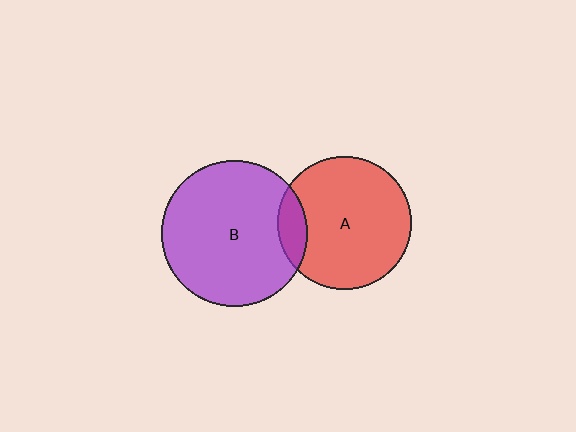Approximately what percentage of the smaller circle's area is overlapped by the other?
Approximately 10%.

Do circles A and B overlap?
Yes.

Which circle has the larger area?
Circle B (purple).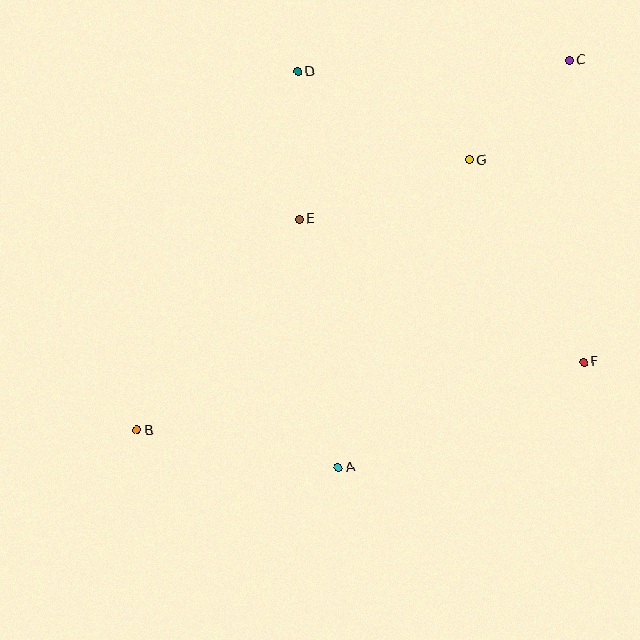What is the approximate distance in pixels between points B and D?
The distance between B and D is approximately 393 pixels.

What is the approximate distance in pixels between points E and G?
The distance between E and G is approximately 180 pixels.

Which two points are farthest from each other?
Points B and C are farthest from each other.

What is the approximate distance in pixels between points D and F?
The distance between D and F is approximately 407 pixels.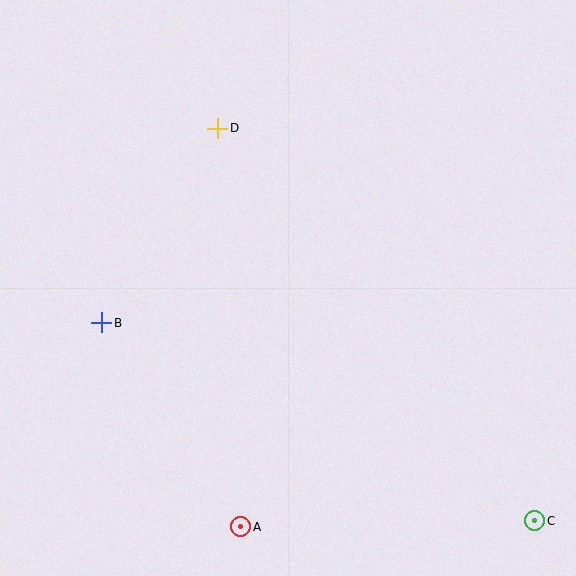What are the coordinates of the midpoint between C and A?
The midpoint between C and A is at (388, 524).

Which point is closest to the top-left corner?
Point D is closest to the top-left corner.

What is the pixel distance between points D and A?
The distance between D and A is 399 pixels.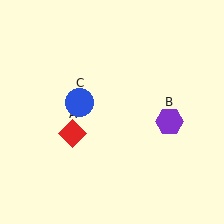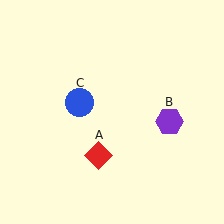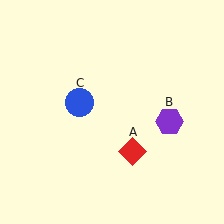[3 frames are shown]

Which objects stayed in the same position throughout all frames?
Purple hexagon (object B) and blue circle (object C) remained stationary.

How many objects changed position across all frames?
1 object changed position: red diamond (object A).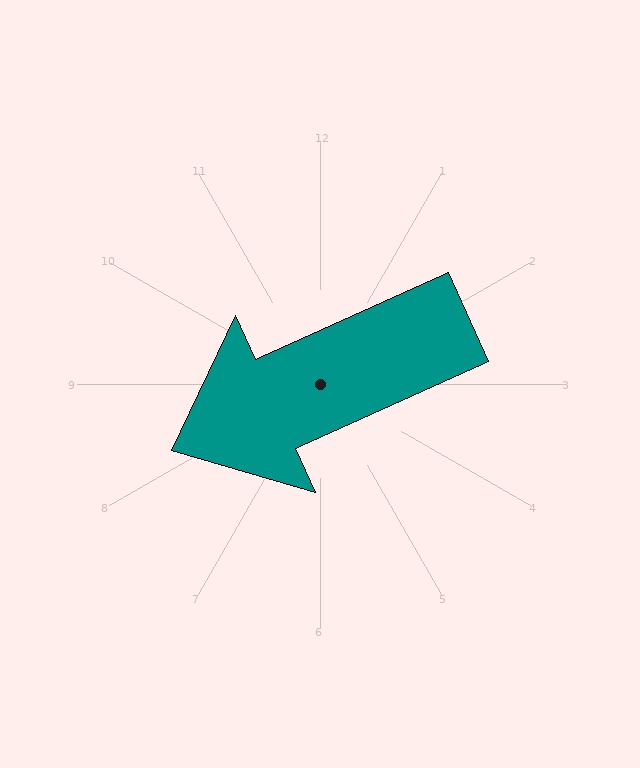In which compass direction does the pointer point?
Southwest.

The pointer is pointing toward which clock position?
Roughly 8 o'clock.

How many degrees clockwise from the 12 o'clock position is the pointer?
Approximately 246 degrees.